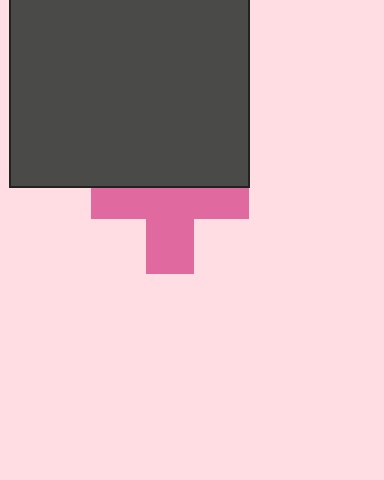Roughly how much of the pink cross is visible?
About half of it is visible (roughly 59%).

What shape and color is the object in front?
The object in front is a dark gray square.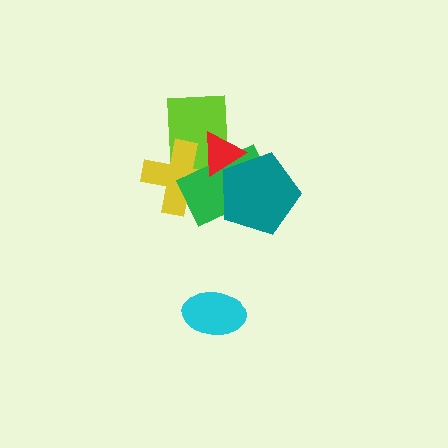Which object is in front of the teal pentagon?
The red triangle is in front of the teal pentagon.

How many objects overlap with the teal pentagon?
3 objects overlap with the teal pentagon.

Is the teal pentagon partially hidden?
Yes, it is partially covered by another shape.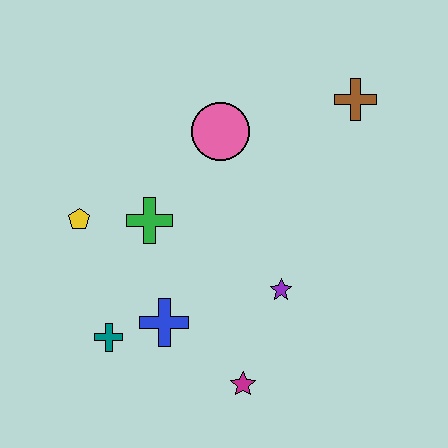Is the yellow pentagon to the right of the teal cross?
No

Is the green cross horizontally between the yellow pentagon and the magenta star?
Yes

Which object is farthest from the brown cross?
The teal cross is farthest from the brown cross.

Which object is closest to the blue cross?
The teal cross is closest to the blue cross.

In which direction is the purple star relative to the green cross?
The purple star is to the right of the green cross.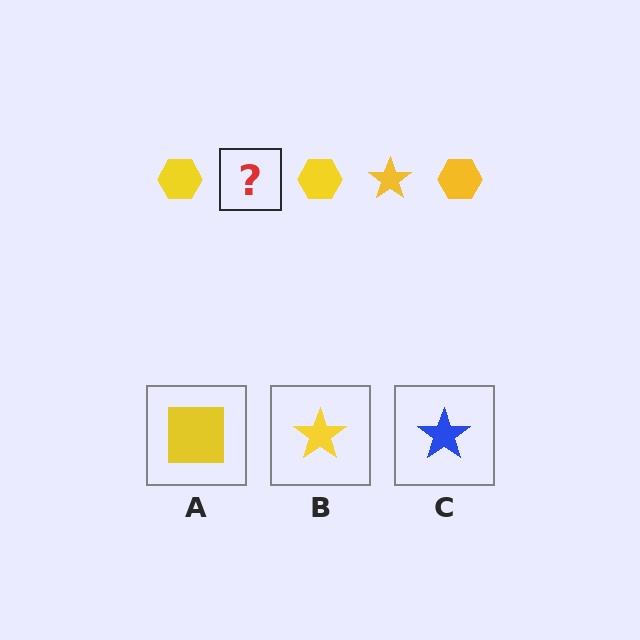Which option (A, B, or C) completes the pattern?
B.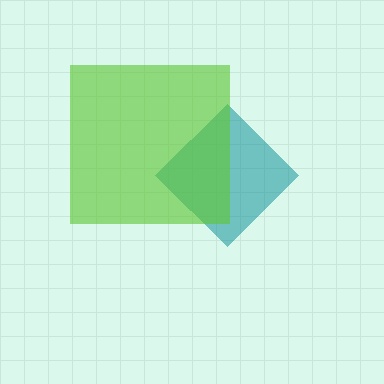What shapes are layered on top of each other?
The layered shapes are: a teal diamond, a lime square.